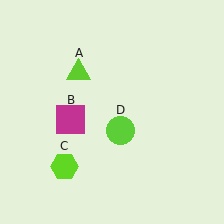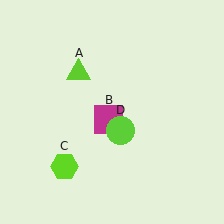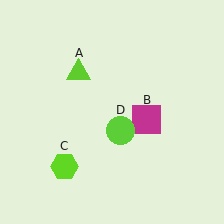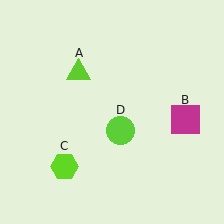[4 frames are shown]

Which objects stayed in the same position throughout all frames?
Lime triangle (object A) and lime hexagon (object C) and lime circle (object D) remained stationary.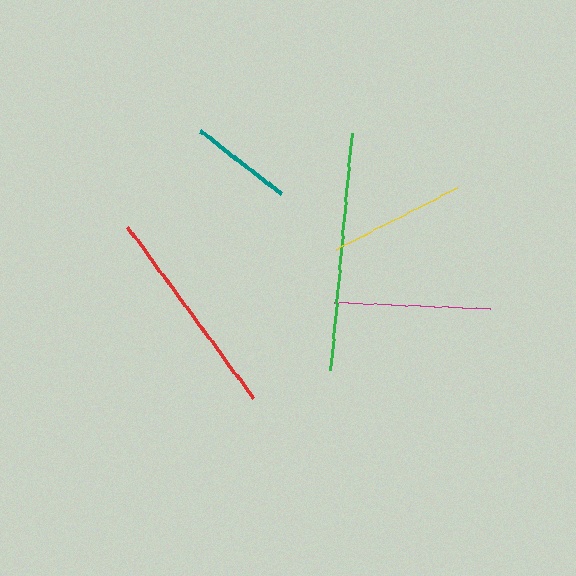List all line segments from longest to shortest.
From longest to shortest: green, red, magenta, yellow, teal.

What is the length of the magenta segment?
The magenta segment is approximately 154 pixels long.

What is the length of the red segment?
The red segment is approximately 213 pixels long.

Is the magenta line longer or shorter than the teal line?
The magenta line is longer than the teal line.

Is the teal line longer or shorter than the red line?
The red line is longer than the teal line.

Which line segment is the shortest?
The teal line is the shortest at approximately 102 pixels.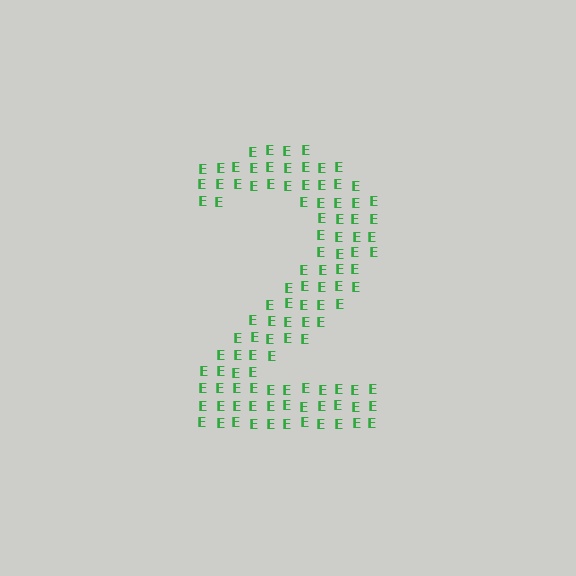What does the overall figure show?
The overall figure shows the digit 2.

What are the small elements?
The small elements are letter E's.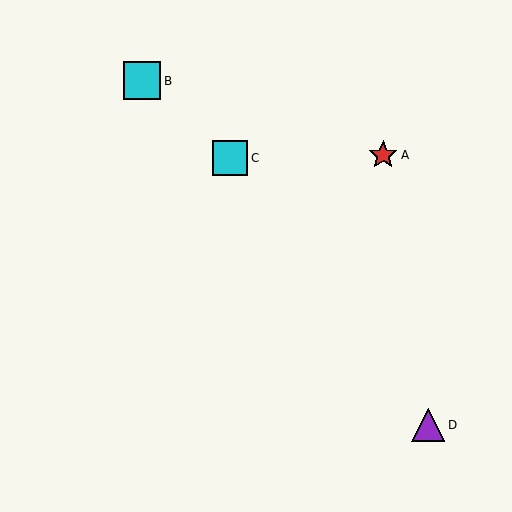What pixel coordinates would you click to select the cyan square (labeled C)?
Click at (230, 158) to select the cyan square C.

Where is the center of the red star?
The center of the red star is at (383, 155).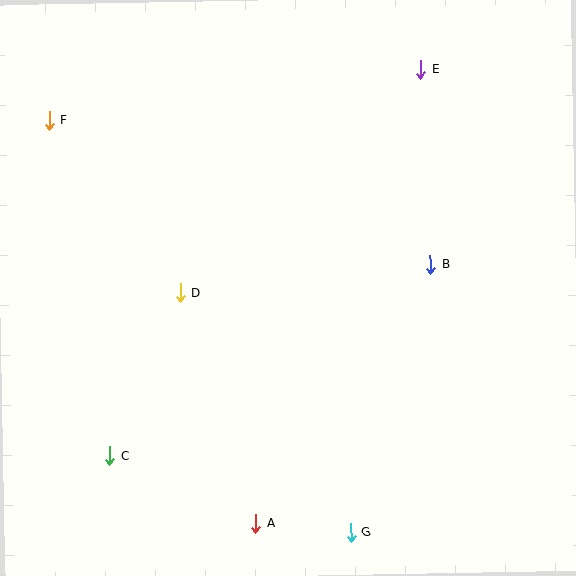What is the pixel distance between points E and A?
The distance between E and A is 483 pixels.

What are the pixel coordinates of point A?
Point A is at (256, 523).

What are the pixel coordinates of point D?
Point D is at (180, 293).